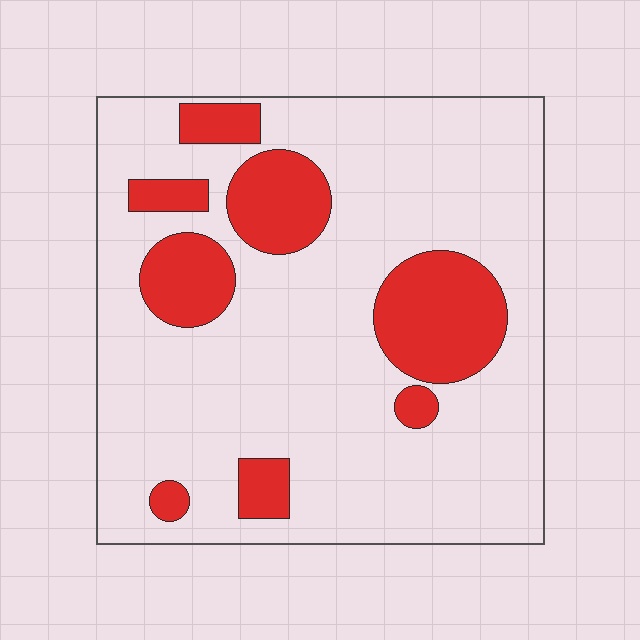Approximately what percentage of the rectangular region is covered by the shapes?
Approximately 20%.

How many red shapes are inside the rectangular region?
8.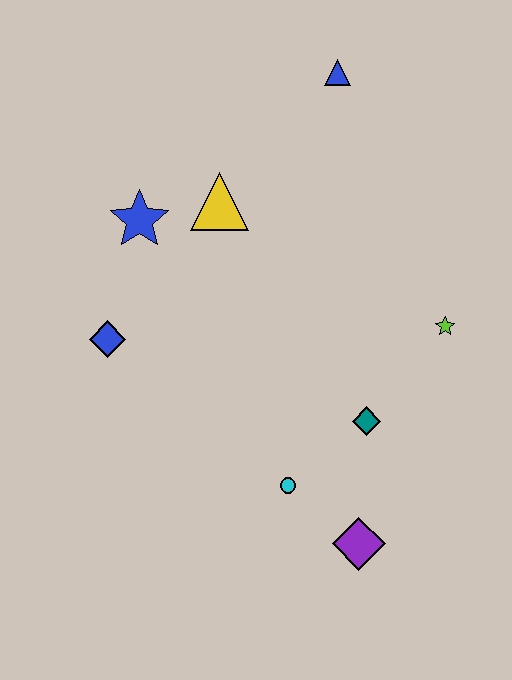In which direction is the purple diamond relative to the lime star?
The purple diamond is below the lime star.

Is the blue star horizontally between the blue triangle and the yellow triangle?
No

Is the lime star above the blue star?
No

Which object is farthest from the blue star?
The purple diamond is farthest from the blue star.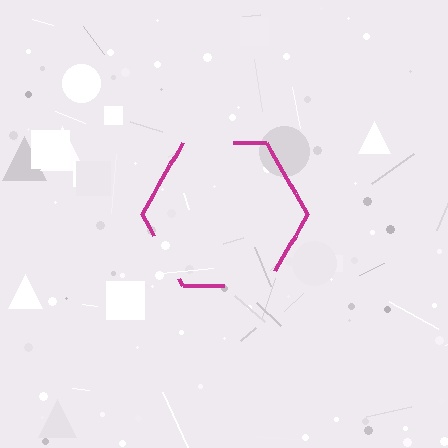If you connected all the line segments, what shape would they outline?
They would outline a hexagon.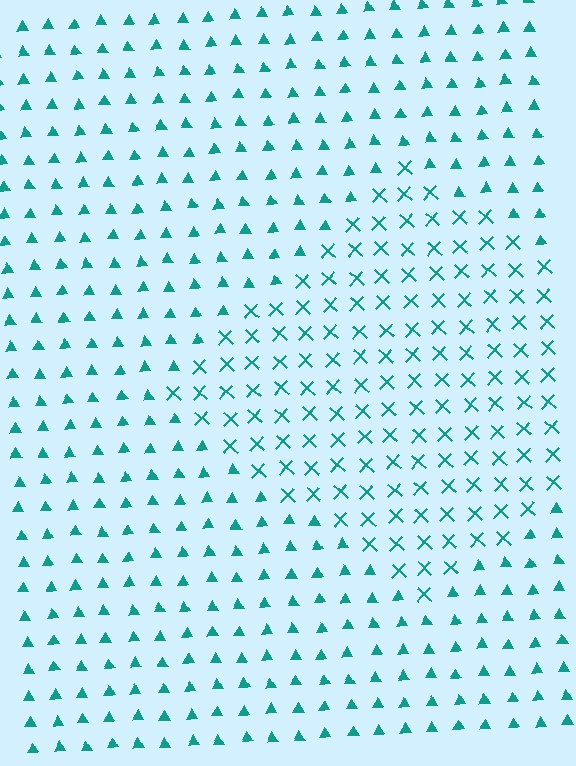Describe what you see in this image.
The image is filled with small teal elements arranged in a uniform grid. A diamond-shaped region contains X marks, while the surrounding area contains triangles. The boundary is defined purely by the change in element shape.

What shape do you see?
I see a diamond.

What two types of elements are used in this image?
The image uses X marks inside the diamond region and triangles outside it.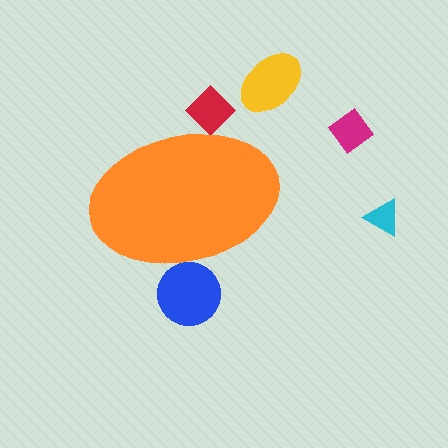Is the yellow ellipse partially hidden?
No, the yellow ellipse is fully visible.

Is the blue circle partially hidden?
Yes, the blue circle is partially hidden behind the orange ellipse.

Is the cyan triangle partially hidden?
No, the cyan triangle is fully visible.